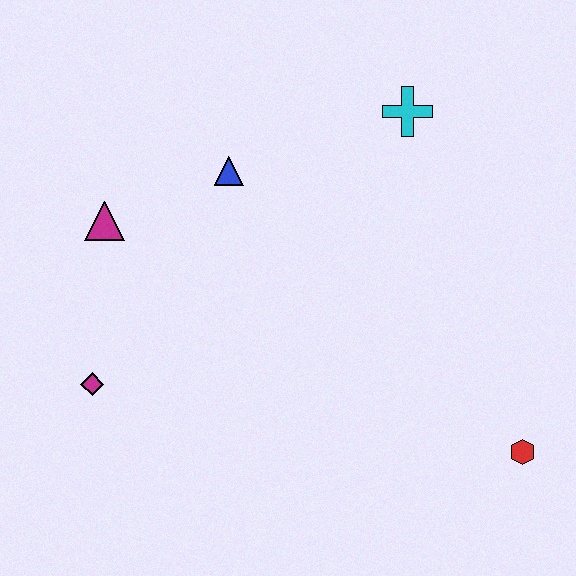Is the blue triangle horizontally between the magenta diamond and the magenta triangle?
No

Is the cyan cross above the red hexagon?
Yes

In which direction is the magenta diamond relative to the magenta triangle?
The magenta diamond is below the magenta triangle.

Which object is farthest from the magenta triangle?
The red hexagon is farthest from the magenta triangle.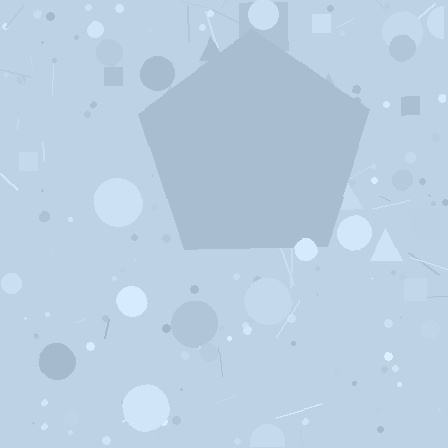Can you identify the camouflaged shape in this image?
The camouflaged shape is a pentagon.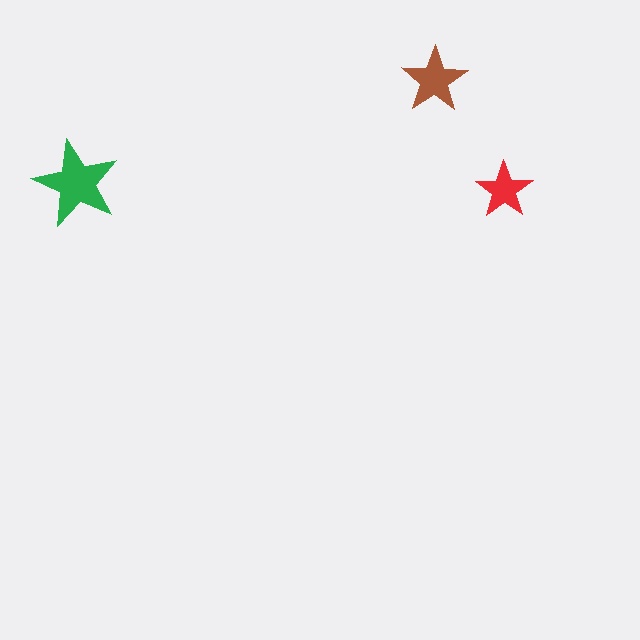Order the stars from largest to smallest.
the green one, the brown one, the red one.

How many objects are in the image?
There are 3 objects in the image.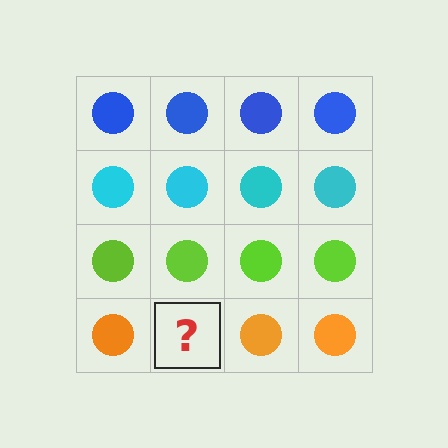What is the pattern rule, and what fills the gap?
The rule is that each row has a consistent color. The gap should be filled with an orange circle.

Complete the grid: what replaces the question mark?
The question mark should be replaced with an orange circle.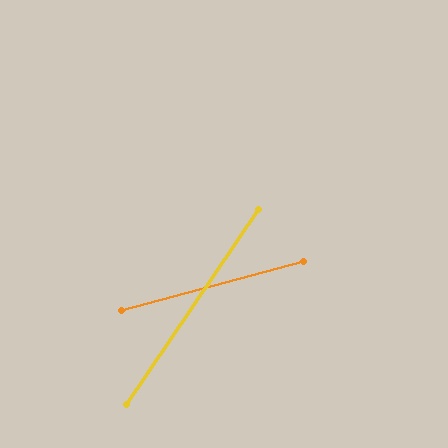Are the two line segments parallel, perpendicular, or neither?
Neither parallel nor perpendicular — they differ by about 41°.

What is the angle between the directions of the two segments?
Approximately 41 degrees.